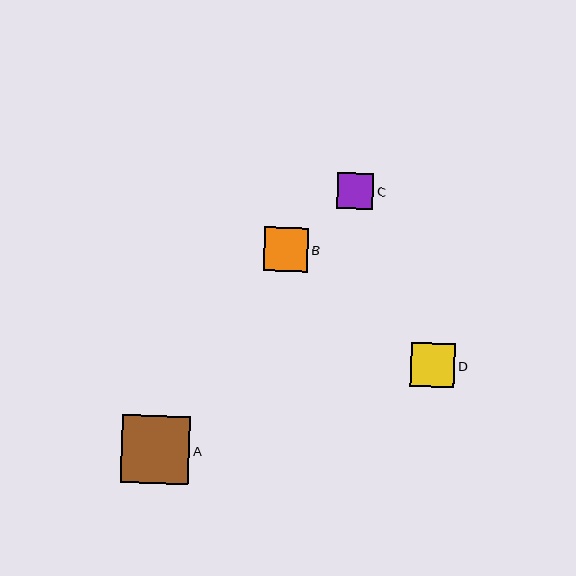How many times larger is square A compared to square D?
Square A is approximately 1.5 times the size of square D.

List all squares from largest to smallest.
From largest to smallest: A, D, B, C.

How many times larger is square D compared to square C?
Square D is approximately 1.2 times the size of square C.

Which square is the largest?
Square A is the largest with a size of approximately 68 pixels.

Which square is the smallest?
Square C is the smallest with a size of approximately 36 pixels.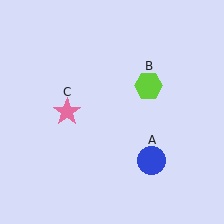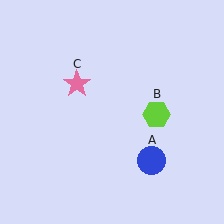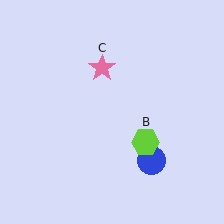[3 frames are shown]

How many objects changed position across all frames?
2 objects changed position: lime hexagon (object B), pink star (object C).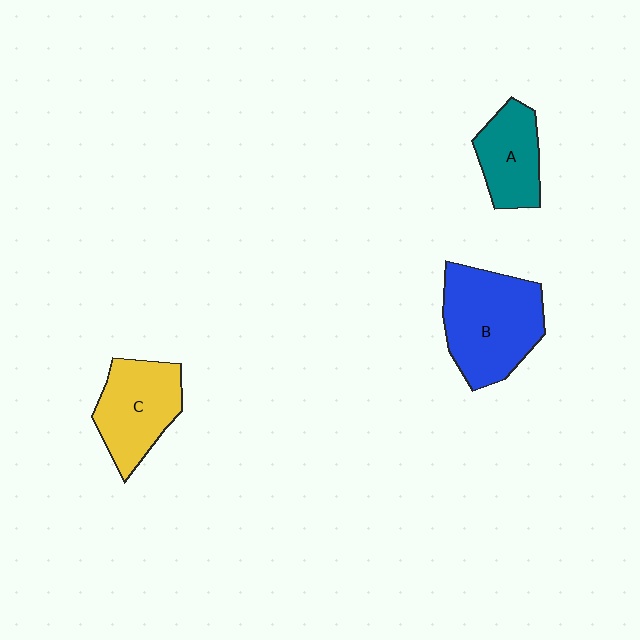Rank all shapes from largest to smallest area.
From largest to smallest: B (blue), C (yellow), A (teal).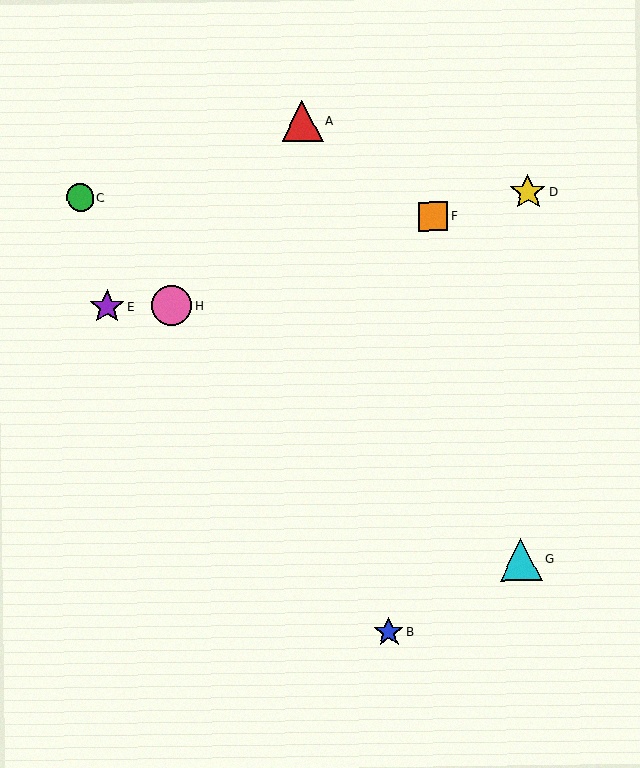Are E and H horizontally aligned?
Yes, both are at y≈307.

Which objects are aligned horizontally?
Objects E, H are aligned horizontally.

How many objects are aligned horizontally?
2 objects (E, H) are aligned horizontally.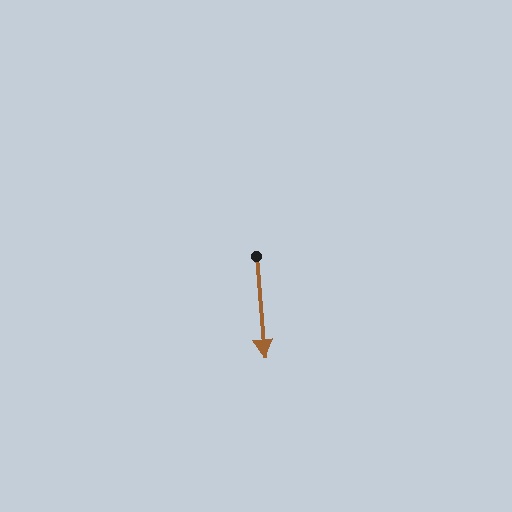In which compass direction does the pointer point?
South.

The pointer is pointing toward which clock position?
Roughly 6 o'clock.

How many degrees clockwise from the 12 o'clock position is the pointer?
Approximately 175 degrees.